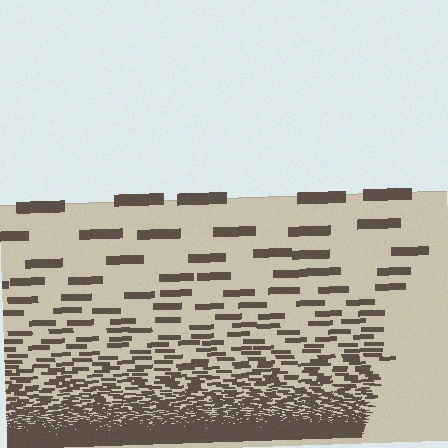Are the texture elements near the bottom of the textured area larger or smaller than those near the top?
Smaller. The gradient is inverted — elements near the bottom are smaller and denser.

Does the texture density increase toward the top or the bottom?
Density increases toward the bottom.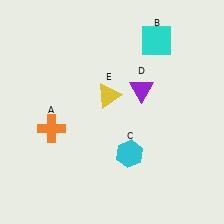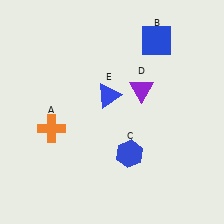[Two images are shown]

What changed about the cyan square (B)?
In Image 1, B is cyan. In Image 2, it changed to blue.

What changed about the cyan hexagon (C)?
In Image 1, C is cyan. In Image 2, it changed to blue.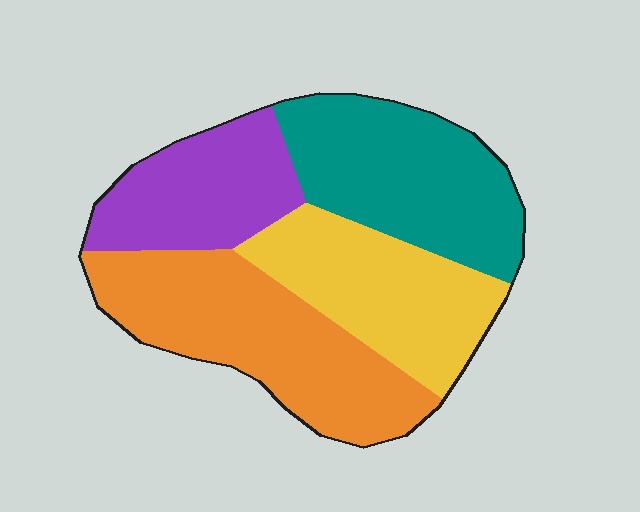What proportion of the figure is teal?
Teal takes up between a sixth and a third of the figure.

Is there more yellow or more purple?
Yellow.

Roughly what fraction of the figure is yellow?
Yellow covers 23% of the figure.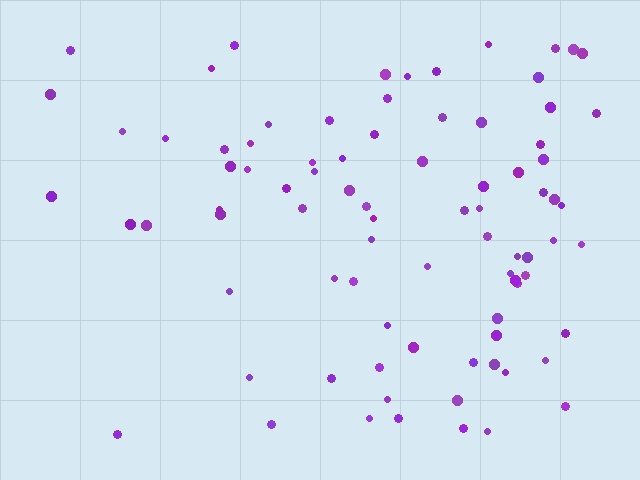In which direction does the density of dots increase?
From left to right, with the right side densest.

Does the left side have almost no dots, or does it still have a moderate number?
Still a moderate number, just noticeably fewer than the right.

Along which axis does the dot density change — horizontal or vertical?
Horizontal.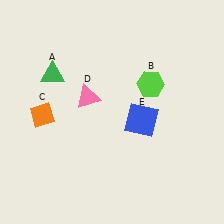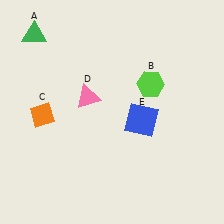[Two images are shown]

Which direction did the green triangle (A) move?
The green triangle (A) moved up.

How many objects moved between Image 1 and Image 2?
1 object moved between the two images.